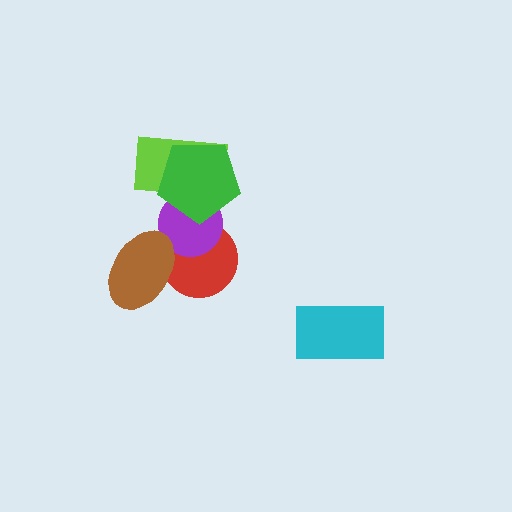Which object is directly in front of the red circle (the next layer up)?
The purple circle is directly in front of the red circle.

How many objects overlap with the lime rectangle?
2 objects overlap with the lime rectangle.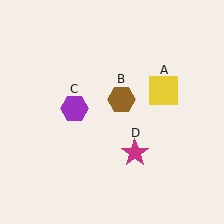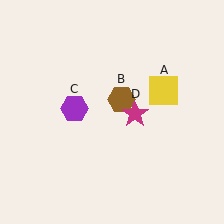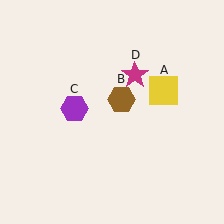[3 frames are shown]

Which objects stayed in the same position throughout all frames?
Yellow square (object A) and brown hexagon (object B) and purple hexagon (object C) remained stationary.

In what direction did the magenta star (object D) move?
The magenta star (object D) moved up.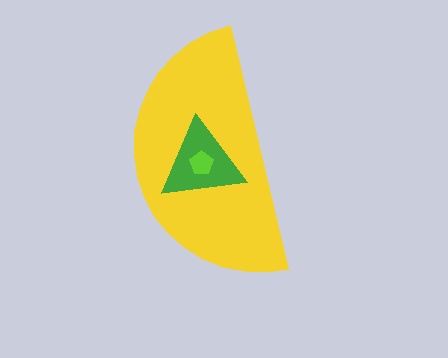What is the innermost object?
The lime pentagon.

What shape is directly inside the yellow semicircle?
The green triangle.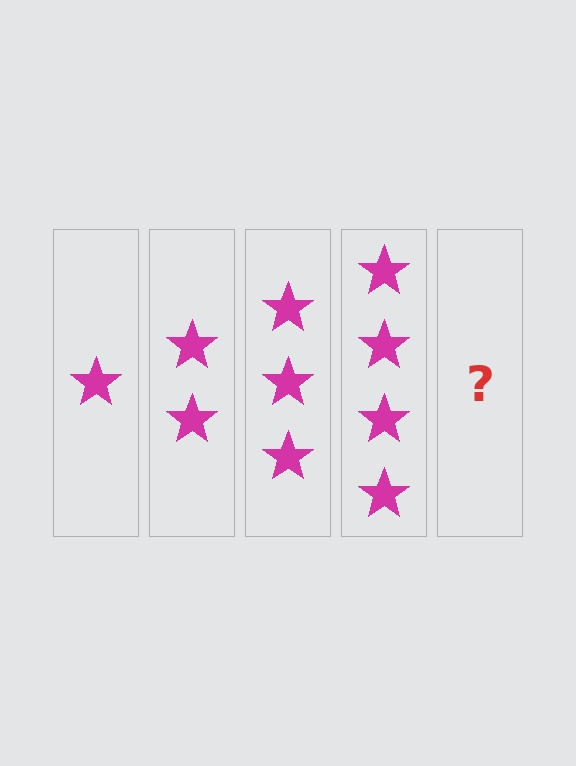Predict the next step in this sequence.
The next step is 5 stars.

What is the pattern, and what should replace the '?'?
The pattern is that each step adds one more star. The '?' should be 5 stars.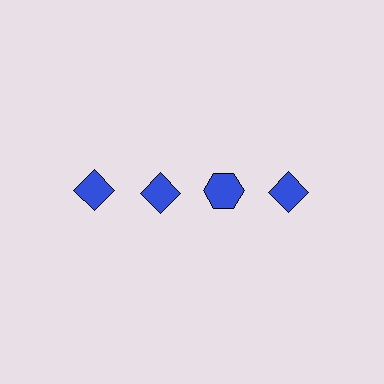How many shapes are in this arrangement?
There are 4 shapes arranged in a grid pattern.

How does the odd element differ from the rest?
It has a different shape: hexagon instead of diamond.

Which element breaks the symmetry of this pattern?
The blue hexagon in the top row, center column breaks the symmetry. All other shapes are blue diamonds.